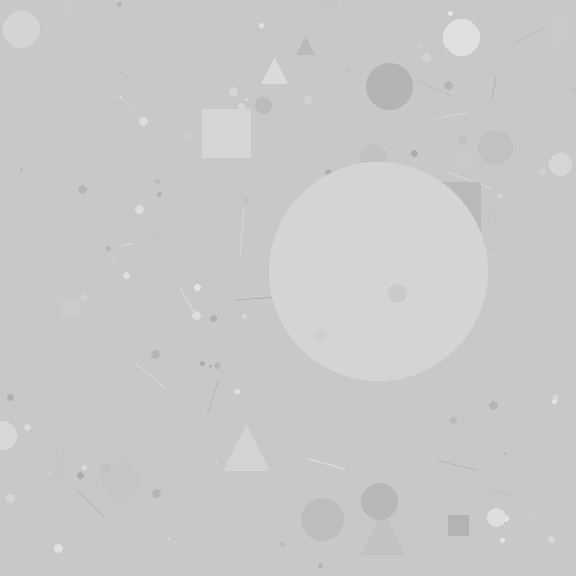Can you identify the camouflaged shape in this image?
The camouflaged shape is a circle.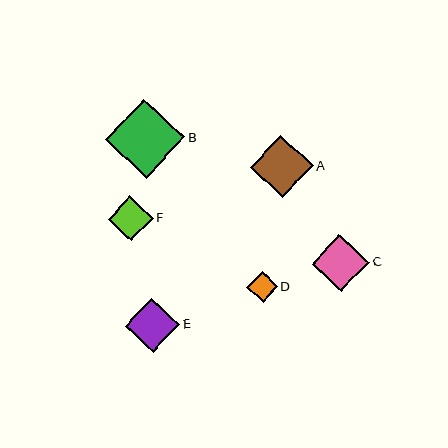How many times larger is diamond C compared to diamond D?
Diamond C is approximately 1.9 times the size of diamond D.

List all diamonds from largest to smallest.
From largest to smallest: B, A, C, E, F, D.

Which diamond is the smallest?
Diamond D is the smallest with a size of approximately 30 pixels.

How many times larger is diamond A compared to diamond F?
Diamond A is approximately 1.4 times the size of diamond F.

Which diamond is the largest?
Diamond B is the largest with a size of approximately 79 pixels.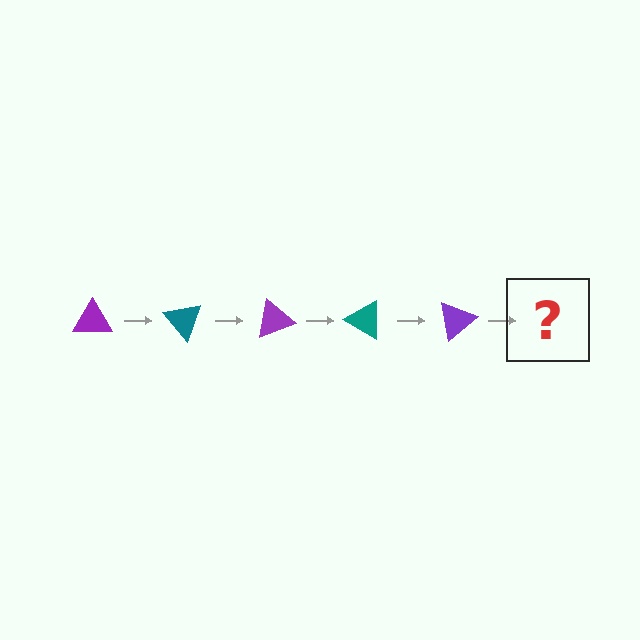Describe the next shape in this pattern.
It should be a teal triangle, rotated 250 degrees from the start.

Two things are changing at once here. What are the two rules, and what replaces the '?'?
The two rules are that it rotates 50 degrees each step and the color cycles through purple and teal. The '?' should be a teal triangle, rotated 250 degrees from the start.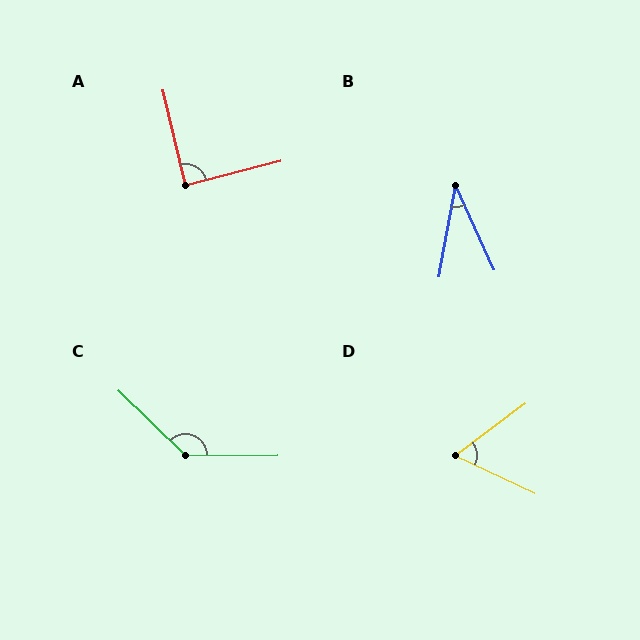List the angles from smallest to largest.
B (35°), D (61°), A (89°), C (135°).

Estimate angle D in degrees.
Approximately 61 degrees.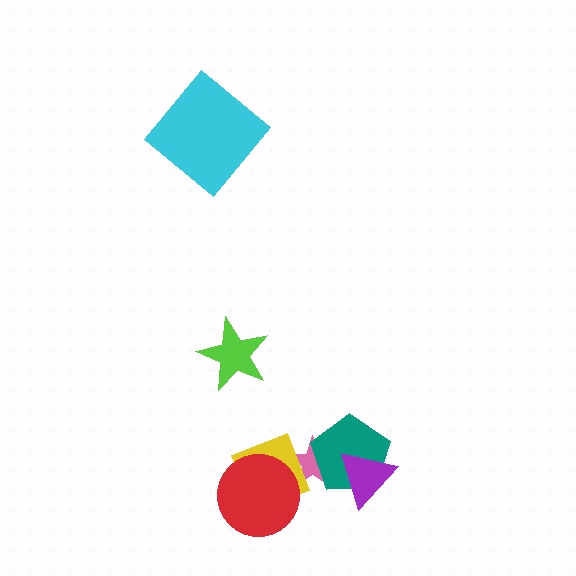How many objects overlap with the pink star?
3 objects overlap with the pink star.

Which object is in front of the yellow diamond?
The red circle is in front of the yellow diamond.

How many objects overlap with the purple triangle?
2 objects overlap with the purple triangle.